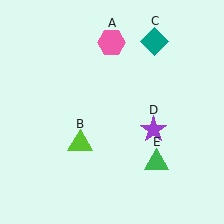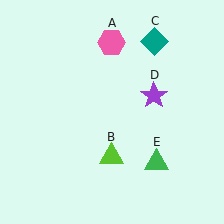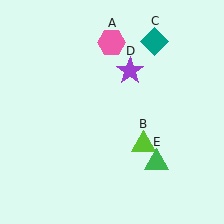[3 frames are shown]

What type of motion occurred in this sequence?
The lime triangle (object B), purple star (object D) rotated counterclockwise around the center of the scene.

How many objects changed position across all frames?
2 objects changed position: lime triangle (object B), purple star (object D).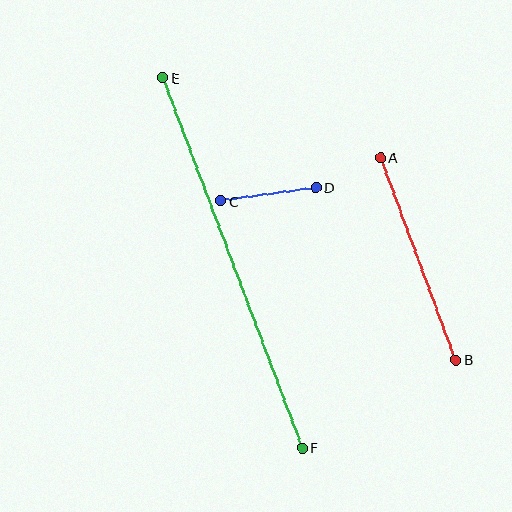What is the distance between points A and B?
The distance is approximately 216 pixels.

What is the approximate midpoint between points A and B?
The midpoint is at approximately (418, 259) pixels.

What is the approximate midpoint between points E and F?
The midpoint is at approximately (233, 263) pixels.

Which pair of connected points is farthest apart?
Points E and F are farthest apart.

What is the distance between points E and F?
The distance is approximately 396 pixels.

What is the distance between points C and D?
The distance is approximately 97 pixels.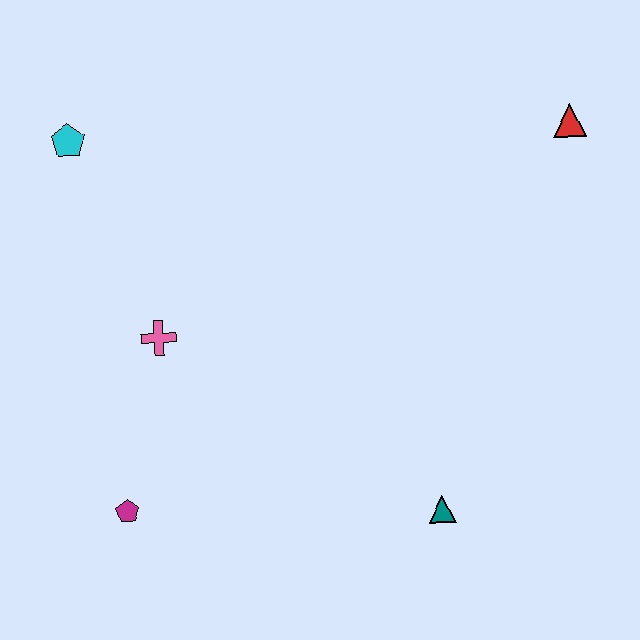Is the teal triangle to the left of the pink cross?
No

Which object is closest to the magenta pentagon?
The pink cross is closest to the magenta pentagon.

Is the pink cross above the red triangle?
No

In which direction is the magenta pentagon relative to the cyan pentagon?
The magenta pentagon is below the cyan pentagon.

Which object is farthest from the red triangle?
The magenta pentagon is farthest from the red triangle.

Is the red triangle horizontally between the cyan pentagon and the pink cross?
No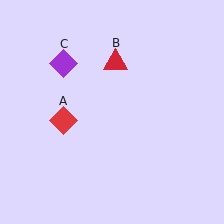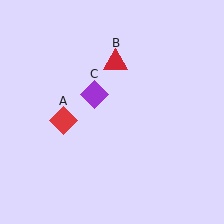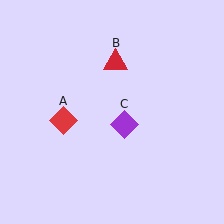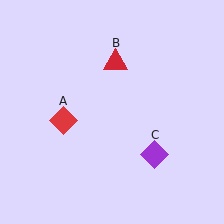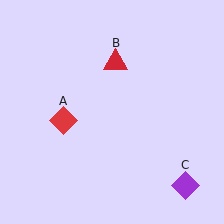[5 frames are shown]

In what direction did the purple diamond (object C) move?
The purple diamond (object C) moved down and to the right.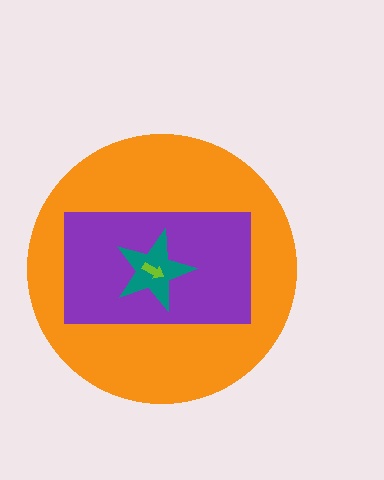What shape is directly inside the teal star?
The lime arrow.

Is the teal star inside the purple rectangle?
Yes.